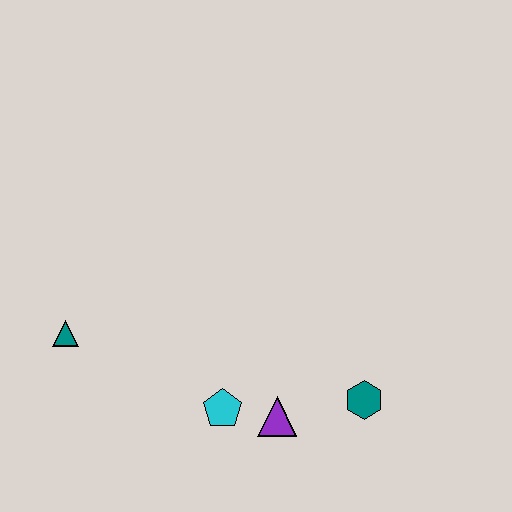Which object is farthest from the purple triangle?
The teal triangle is farthest from the purple triangle.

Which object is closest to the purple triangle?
The cyan pentagon is closest to the purple triangle.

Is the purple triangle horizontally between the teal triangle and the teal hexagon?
Yes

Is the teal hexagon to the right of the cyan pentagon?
Yes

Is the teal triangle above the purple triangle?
Yes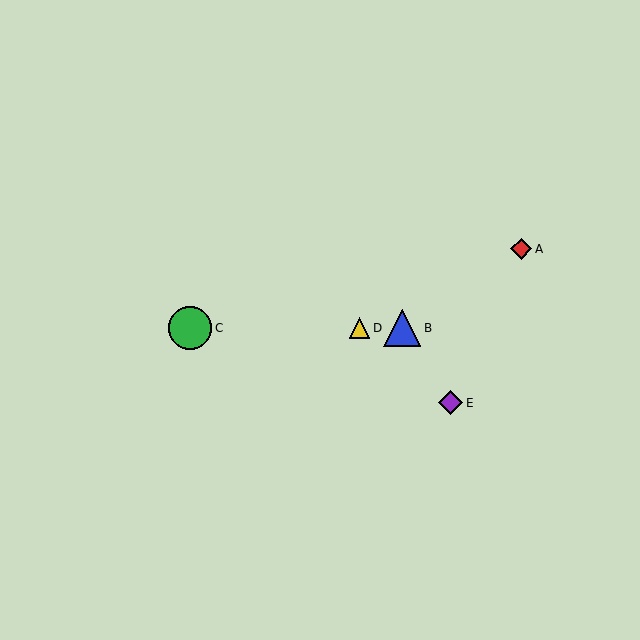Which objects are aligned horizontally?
Objects B, C, D are aligned horizontally.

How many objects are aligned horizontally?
3 objects (B, C, D) are aligned horizontally.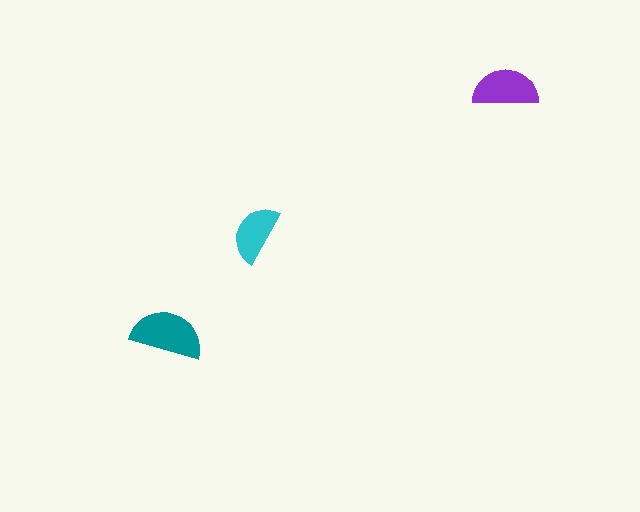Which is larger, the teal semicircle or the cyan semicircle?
The teal one.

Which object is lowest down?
The teal semicircle is bottommost.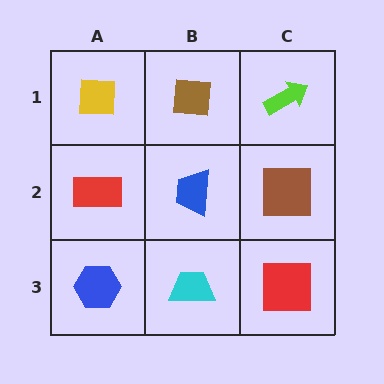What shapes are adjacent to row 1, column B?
A blue trapezoid (row 2, column B), a yellow square (row 1, column A), a lime arrow (row 1, column C).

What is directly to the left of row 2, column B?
A red rectangle.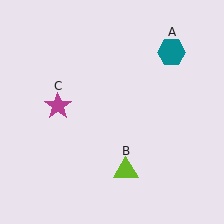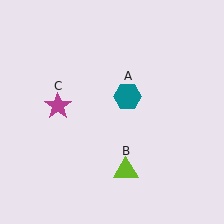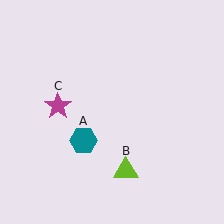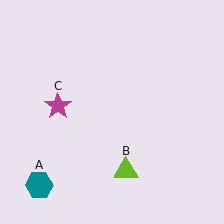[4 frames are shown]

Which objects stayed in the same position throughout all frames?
Lime triangle (object B) and magenta star (object C) remained stationary.